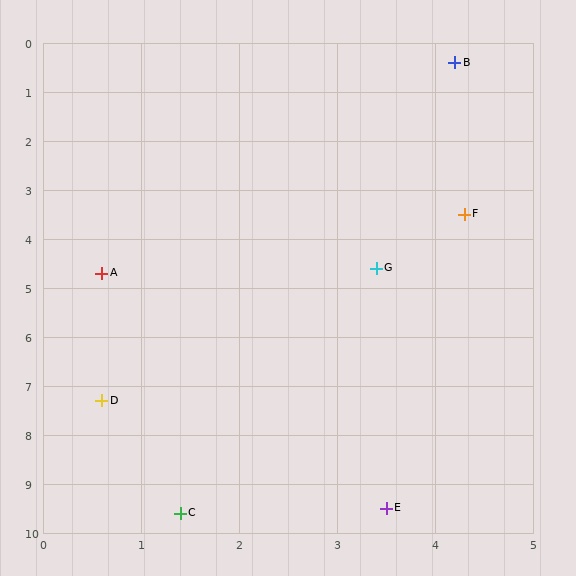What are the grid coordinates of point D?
Point D is at approximately (0.6, 7.3).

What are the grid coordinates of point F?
Point F is at approximately (4.3, 3.5).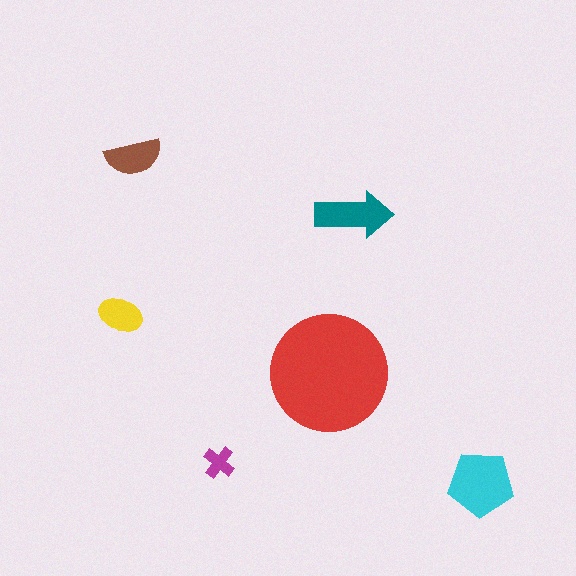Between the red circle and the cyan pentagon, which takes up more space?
The red circle.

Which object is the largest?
The red circle.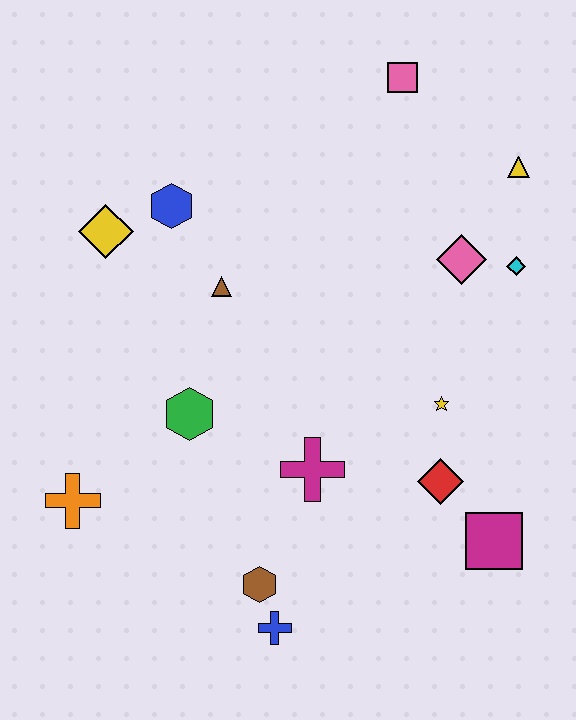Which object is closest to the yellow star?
The red diamond is closest to the yellow star.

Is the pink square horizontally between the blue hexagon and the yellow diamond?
No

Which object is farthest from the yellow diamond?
The magenta square is farthest from the yellow diamond.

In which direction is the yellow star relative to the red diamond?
The yellow star is above the red diamond.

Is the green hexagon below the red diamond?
No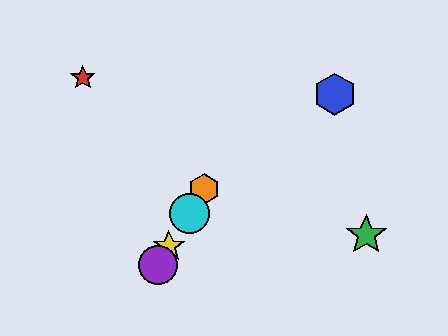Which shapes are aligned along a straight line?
The yellow star, the purple circle, the orange hexagon, the cyan circle are aligned along a straight line.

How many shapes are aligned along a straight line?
4 shapes (the yellow star, the purple circle, the orange hexagon, the cyan circle) are aligned along a straight line.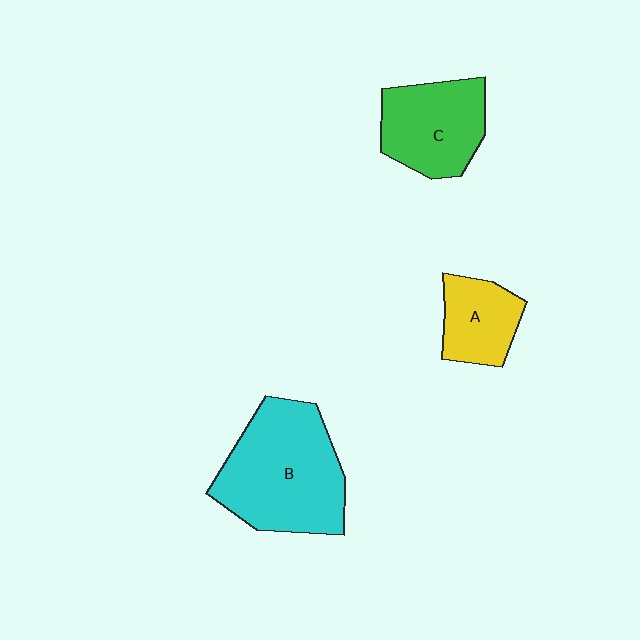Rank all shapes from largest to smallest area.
From largest to smallest: B (cyan), C (green), A (yellow).